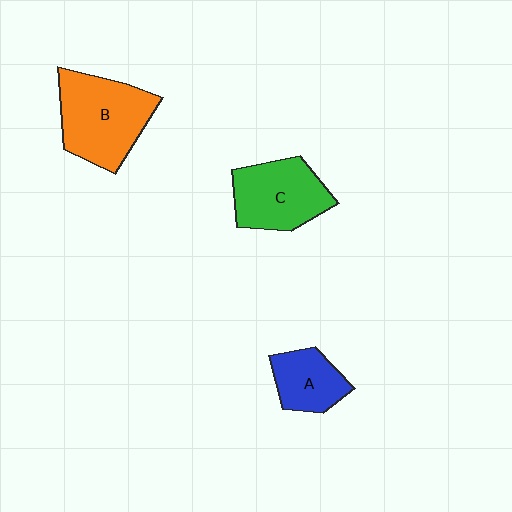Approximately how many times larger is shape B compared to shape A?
Approximately 1.8 times.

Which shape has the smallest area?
Shape A (blue).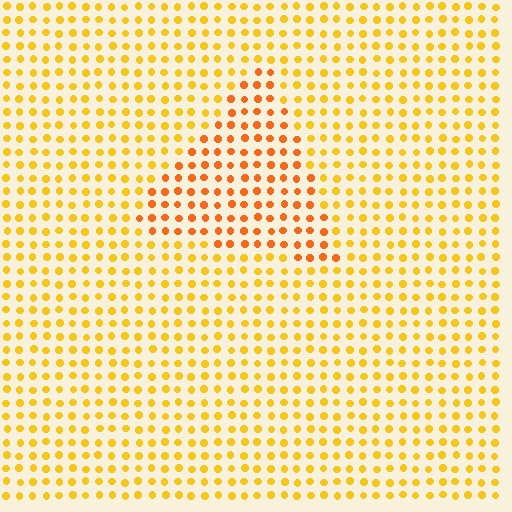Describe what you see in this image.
The image is filled with small yellow elements in a uniform arrangement. A triangle-shaped region is visible where the elements are tinted to a slightly different hue, forming a subtle color boundary.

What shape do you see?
I see a triangle.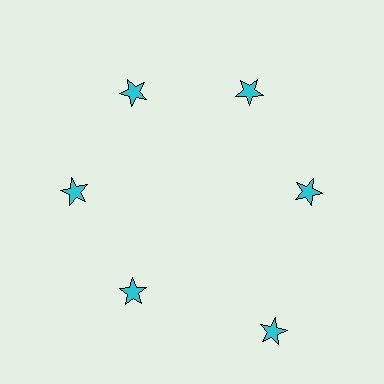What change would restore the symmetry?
The symmetry would be restored by moving it inward, back onto the ring so that all 6 stars sit at equal angles and equal distance from the center.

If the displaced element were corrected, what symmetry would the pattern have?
It would have 6-fold rotational symmetry — the pattern would map onto itself every 60 degrees.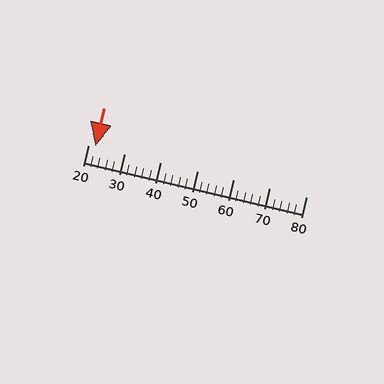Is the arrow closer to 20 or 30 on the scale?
The arrow is closer to 20.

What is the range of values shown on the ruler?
The ruler shows values from 20 to 80.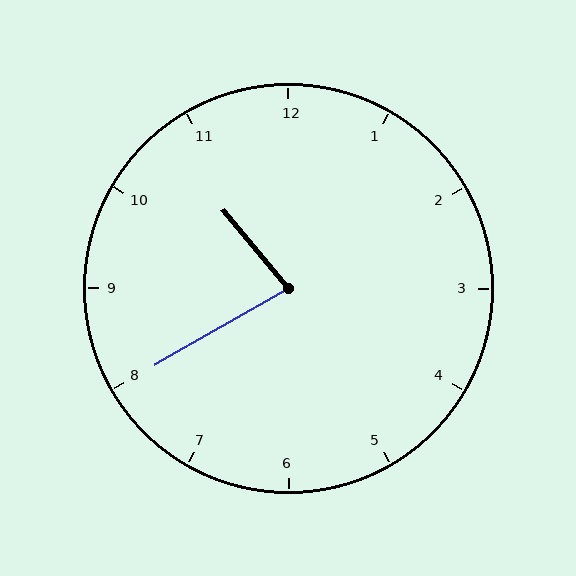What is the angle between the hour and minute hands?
Approximately 80 degrees.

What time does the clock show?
10:40.